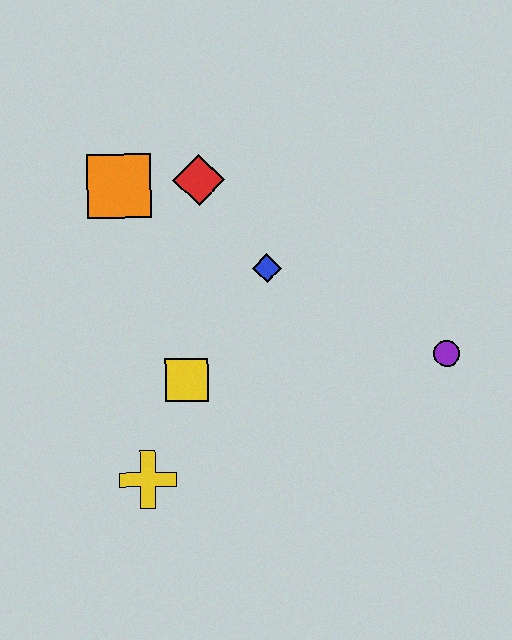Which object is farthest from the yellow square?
The purple circle is farthest from the yellow square.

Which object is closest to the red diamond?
The orange square is closest to the red diamond.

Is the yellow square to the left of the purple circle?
Yes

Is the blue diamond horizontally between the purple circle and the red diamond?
Yes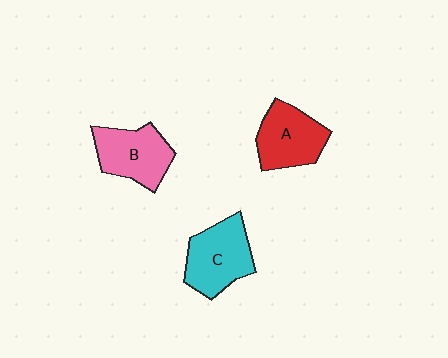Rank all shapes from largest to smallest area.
From largest to smallest: C (cyan), B (pink), A (red).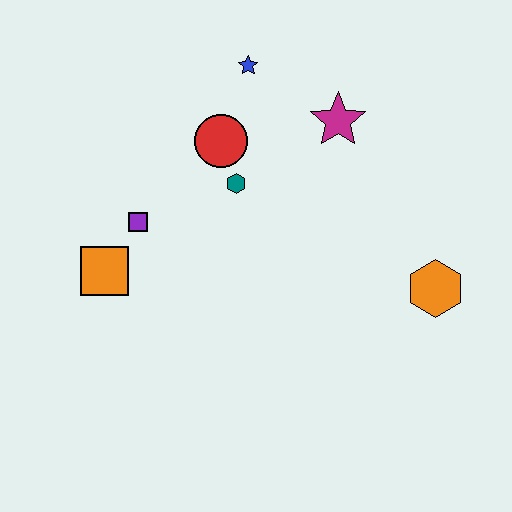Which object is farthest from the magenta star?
The orange square is farthest from the magenta star.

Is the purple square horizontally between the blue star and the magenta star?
No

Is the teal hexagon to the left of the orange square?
No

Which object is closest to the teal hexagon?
The red circle is closest to the teal hexagon.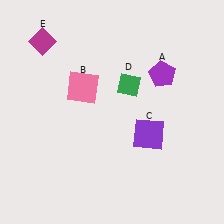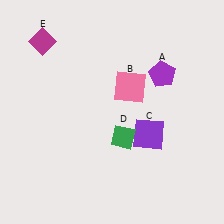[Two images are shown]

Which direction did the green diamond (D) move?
The green diamond (D) moved down.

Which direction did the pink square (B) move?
The pink square (B) moved right.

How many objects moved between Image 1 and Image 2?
2 objects moved between the two images.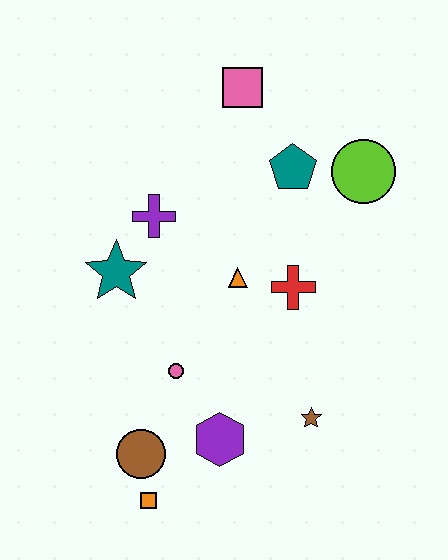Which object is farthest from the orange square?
The pink square is farthest from the orange square.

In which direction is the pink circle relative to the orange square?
The pink circle is above the orange square.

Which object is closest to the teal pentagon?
The lime circle is closest to the teal pentagon.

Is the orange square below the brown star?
Yes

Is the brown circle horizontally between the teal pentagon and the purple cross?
No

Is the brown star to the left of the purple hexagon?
No